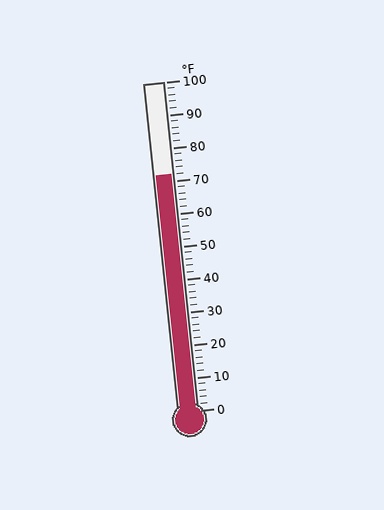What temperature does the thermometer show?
The thermometer shows approximately 72°F.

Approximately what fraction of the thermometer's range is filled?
The thermometer is filled to approximately 70% of its range.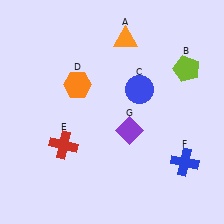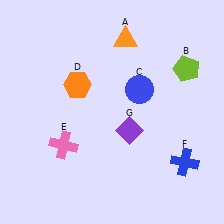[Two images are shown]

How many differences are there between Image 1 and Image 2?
There is 1 difference between the two images.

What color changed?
The cross (E) changed from red in Image 1 to pink in Image 2.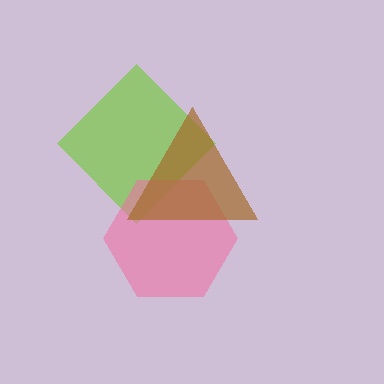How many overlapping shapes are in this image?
There are 3 overlapping shapes in the image.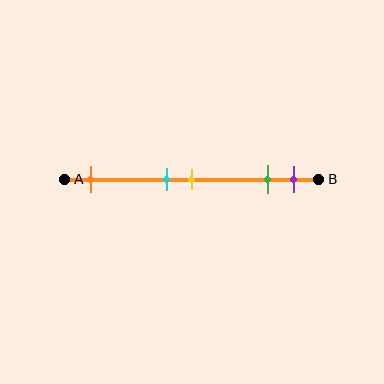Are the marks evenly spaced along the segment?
No, the marks are not evenly spaced.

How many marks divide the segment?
There are 5 marks dividing the segment.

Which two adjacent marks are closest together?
The cyan and yellow marks are the closest adjacent pair.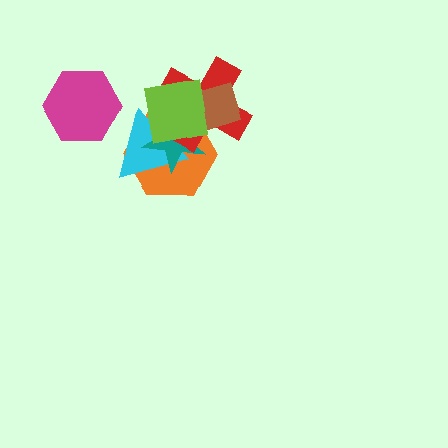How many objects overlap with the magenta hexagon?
0 objects overlap with the magenta hexagon.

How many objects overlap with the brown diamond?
4 objects overlap with the brown diamond.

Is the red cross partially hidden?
Yes, it is partially covered by another shape.